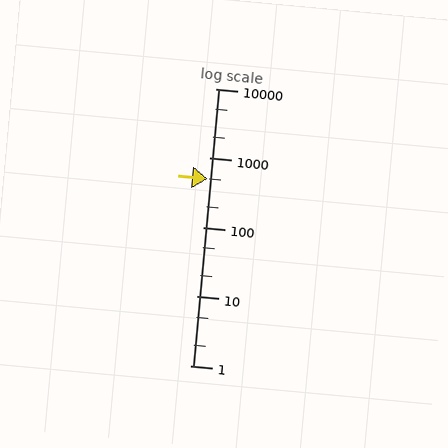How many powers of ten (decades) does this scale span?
The scale spans 4 decades, from 1 to 10000.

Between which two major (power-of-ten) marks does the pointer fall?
The pointer is between 100 and 1000.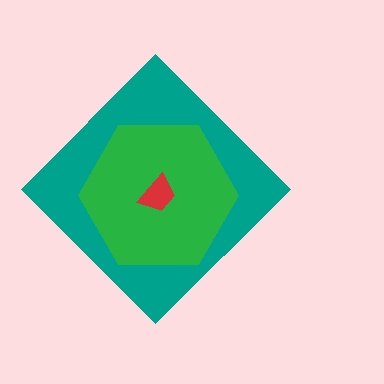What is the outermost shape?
The teal diamond.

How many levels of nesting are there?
3.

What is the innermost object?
The red trapezoid.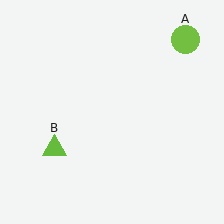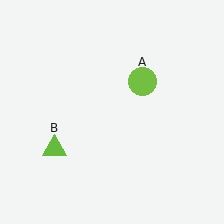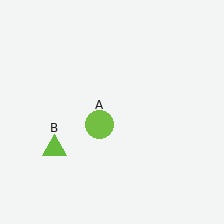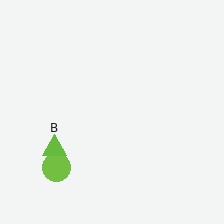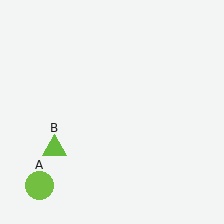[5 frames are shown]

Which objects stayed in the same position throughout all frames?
Lime triangle (object B) remained stationary.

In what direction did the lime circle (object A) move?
The lime circle (object A) moved down and to the left.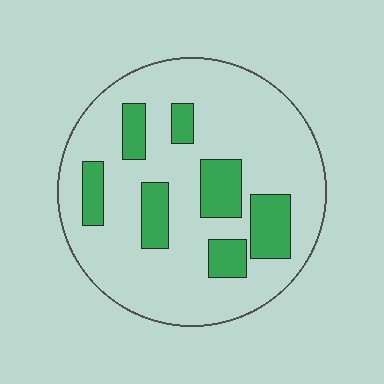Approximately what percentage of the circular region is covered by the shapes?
Approximately 20%.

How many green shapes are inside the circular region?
7.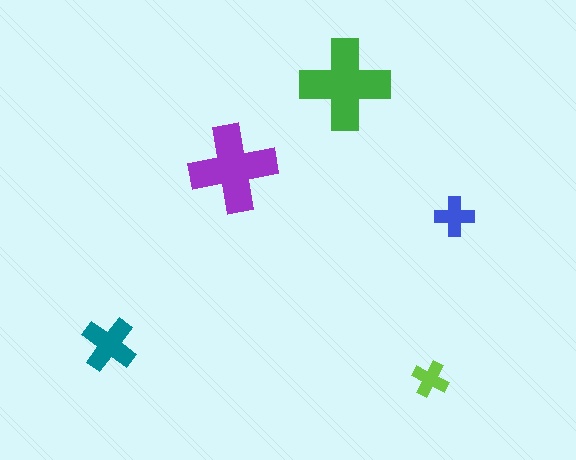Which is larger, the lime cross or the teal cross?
The teal one.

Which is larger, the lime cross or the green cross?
The green one.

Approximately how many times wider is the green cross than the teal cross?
About 1.5 times wider.